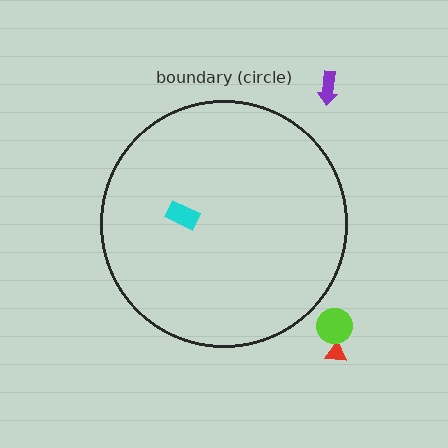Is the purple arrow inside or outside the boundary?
Outside.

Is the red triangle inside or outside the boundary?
Outside.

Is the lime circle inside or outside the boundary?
Outside.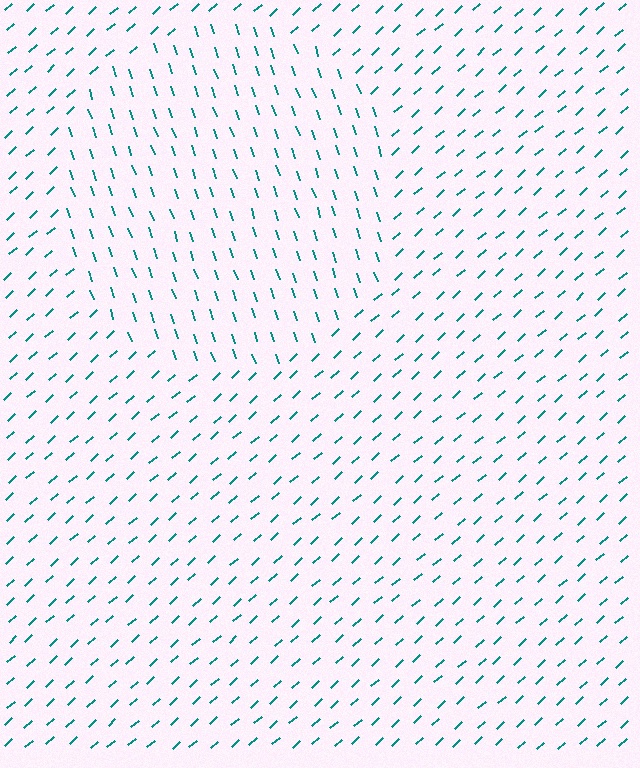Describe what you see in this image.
The image is filled with small teal line segments. A circle region in the image has lines oriented differently from the surrounding lines, creating a visible texture boundary.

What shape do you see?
I see a circle.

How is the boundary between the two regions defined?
The boundary is defined purely by a change in line orientation (approximately 67 degrees difference). All lines are the same color and thickness.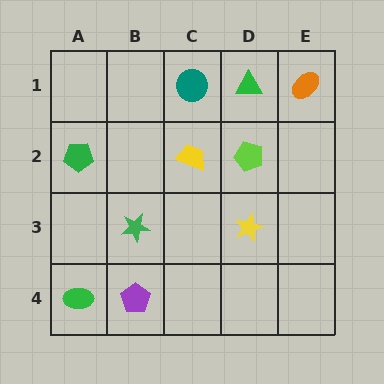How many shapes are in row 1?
3 shapes.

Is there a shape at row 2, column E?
No, that cell is empty.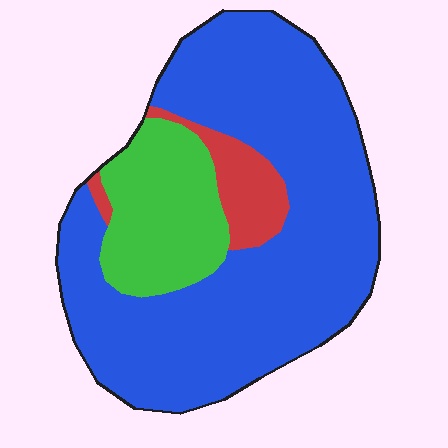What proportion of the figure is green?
Green covers 19% of the figure.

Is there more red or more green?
Green.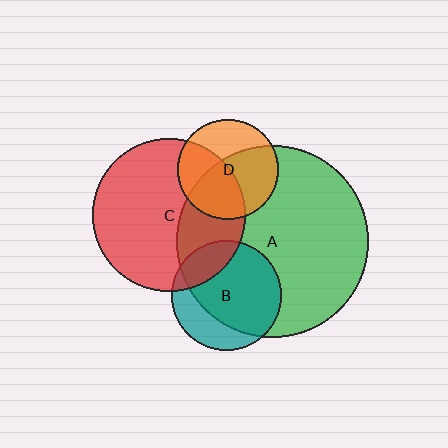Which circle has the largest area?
Circle A (green).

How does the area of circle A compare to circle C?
Approximately 1.6 times.